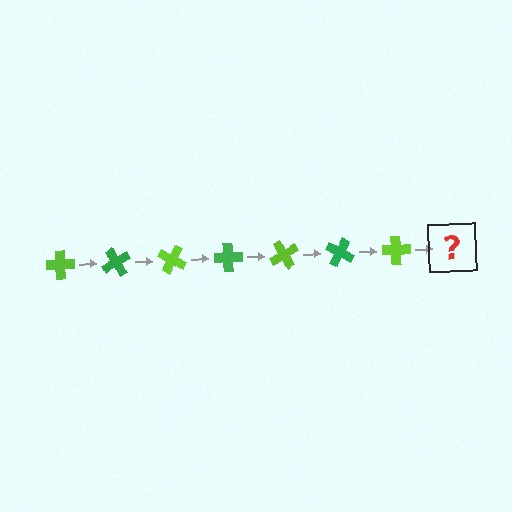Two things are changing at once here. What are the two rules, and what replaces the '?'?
The two rules are that it rotates 60 degrees each step and the color cycles through lime and green. The '?' should be a green cross, rotated 420 degrees from the start.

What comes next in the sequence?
The next element should be a green cross, rotated 420 degrees from the start.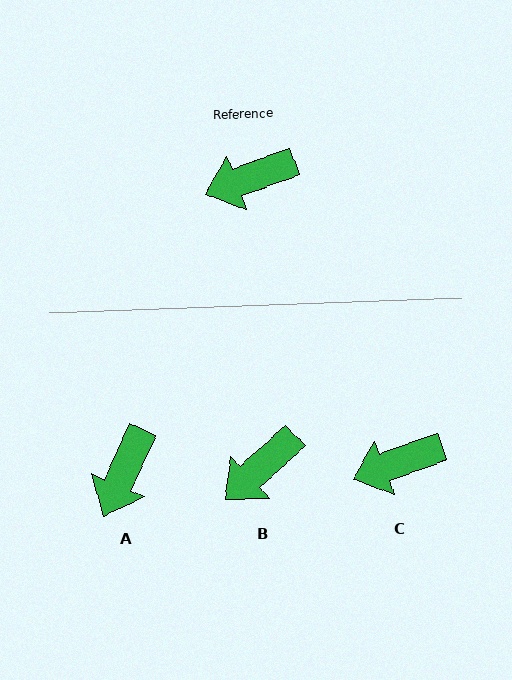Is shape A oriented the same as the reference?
No, it is off by about 46 degrees.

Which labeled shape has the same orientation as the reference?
C.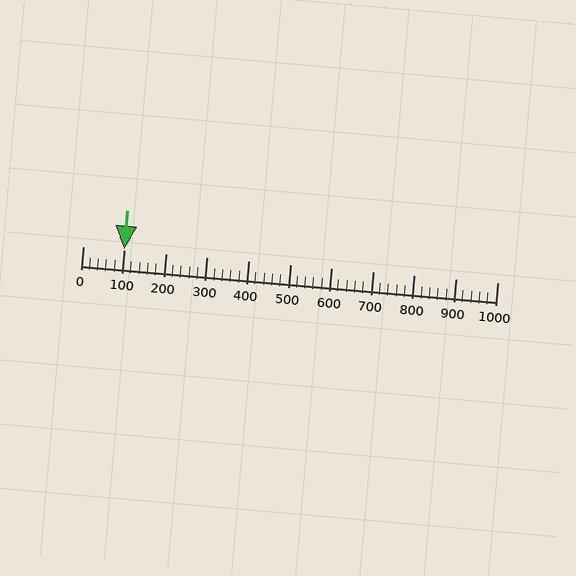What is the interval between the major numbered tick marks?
The major tick marks are spaced 100 units apart.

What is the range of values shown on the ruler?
The ruler shows values from 0 to 1000.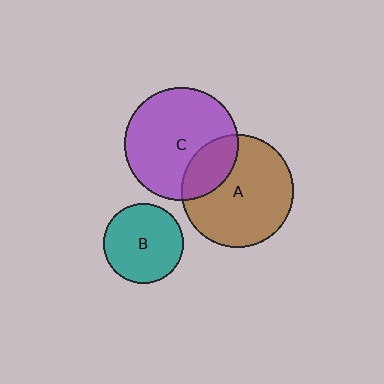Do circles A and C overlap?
Yes.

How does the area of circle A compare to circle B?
Approximately 2.0 times.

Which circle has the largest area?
Circle C (purple).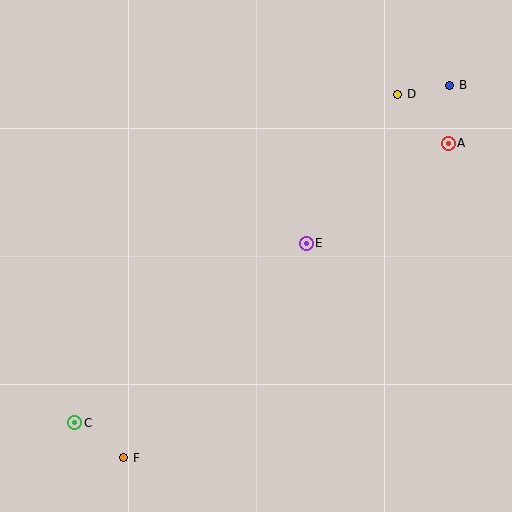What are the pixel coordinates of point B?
Point B is at (450, 85).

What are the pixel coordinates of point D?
Point D is at (398, 94).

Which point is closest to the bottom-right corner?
Point E is closest to the bottom-right corner.